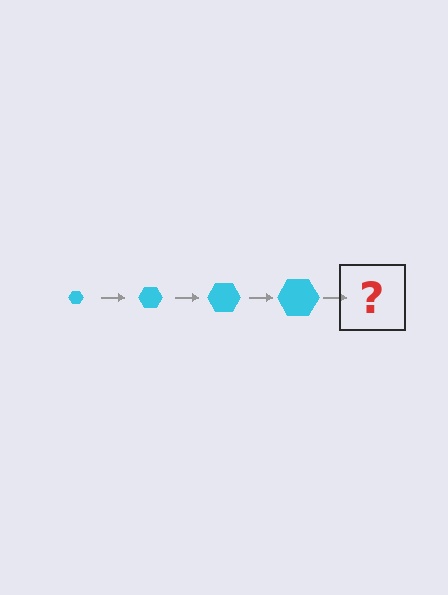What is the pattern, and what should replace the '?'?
The pattern is that the hexagon gets progressively larger each step. The '?' should be a cyan hexagon, larger than the previous one.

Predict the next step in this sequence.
The next step is a cyan hexagon, larger than the previous one.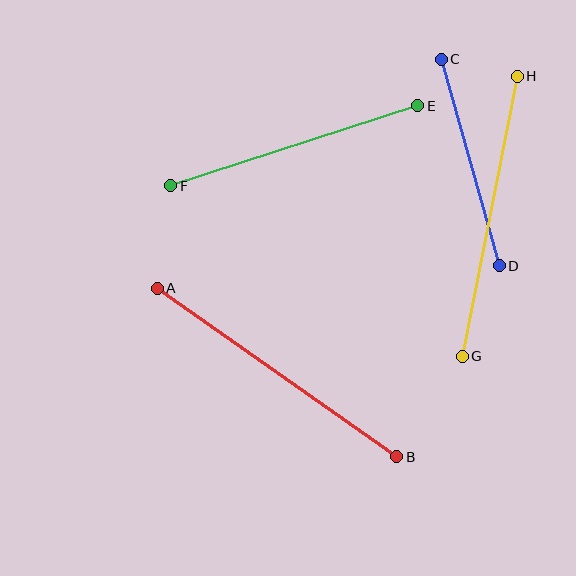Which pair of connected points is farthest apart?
Points A and B are farthest apart.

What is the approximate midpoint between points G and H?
The midpoint is at approximately (490, 216) pixels.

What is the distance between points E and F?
The distance is approximately 259 pixels.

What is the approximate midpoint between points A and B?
The midpoint is at approximately (277, 373) pixels.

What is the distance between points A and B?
The distance is approximately 293 pixels.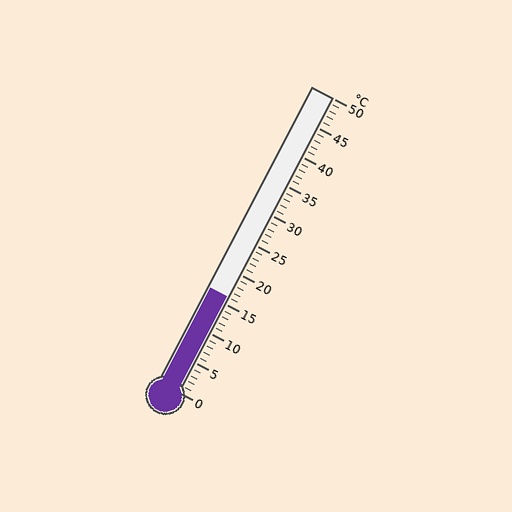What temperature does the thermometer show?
The thermometer shows approximately 16°C.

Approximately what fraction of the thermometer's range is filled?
The thermometer is filled to approximately 30% of its range.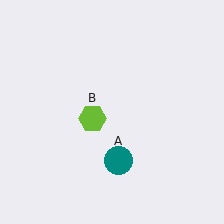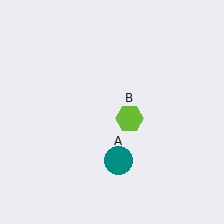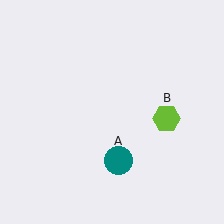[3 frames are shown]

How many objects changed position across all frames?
1 object changed position: lime hexagon (object B).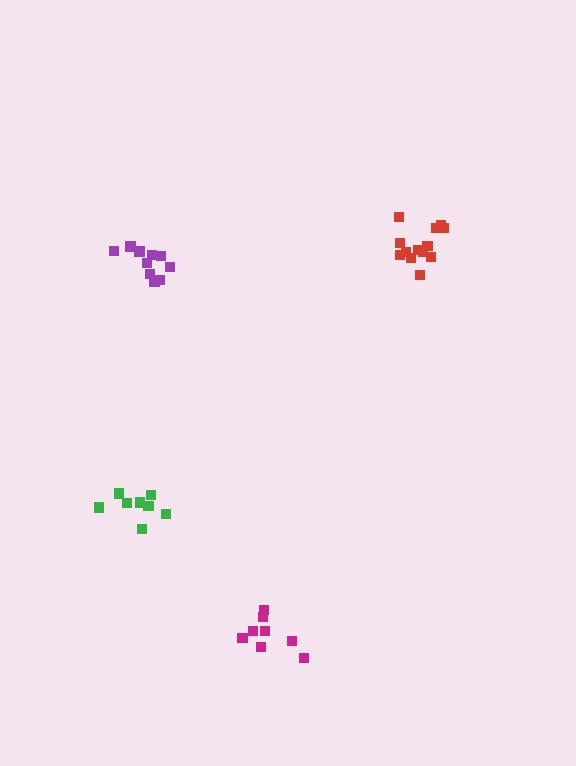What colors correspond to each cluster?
The clusters are colored: red, green, purple, magenta.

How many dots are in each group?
Group 1: 13 dots, Group 2: 8 dots, Group 3: 10 dots, Group 4: 8 dots (39 total).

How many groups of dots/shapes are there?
There are 4 groups.